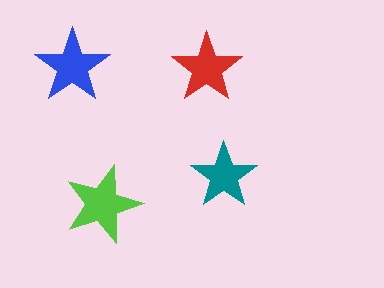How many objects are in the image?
There are 4 objects in the image.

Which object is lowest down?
The lime star is bottommost.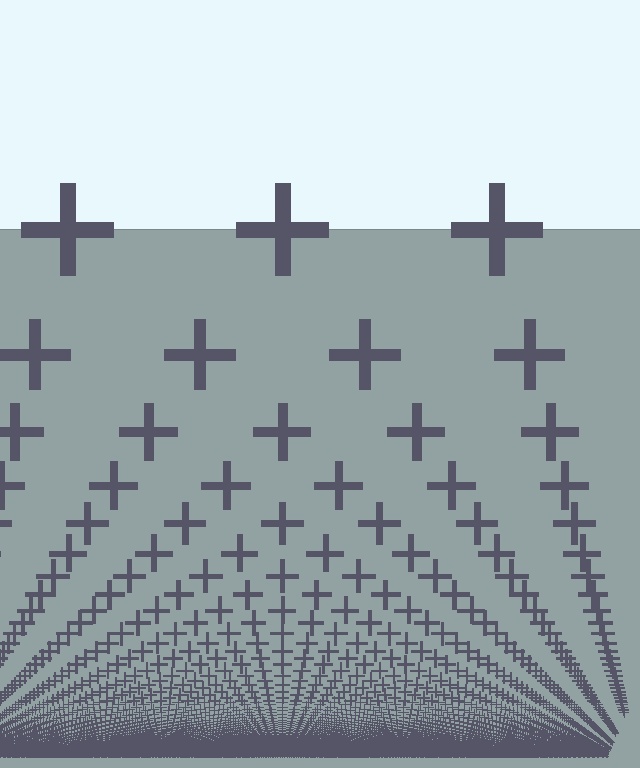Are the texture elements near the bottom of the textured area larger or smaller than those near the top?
Smaller. The gradient is inverted — elements near the bottom are smaller and denser.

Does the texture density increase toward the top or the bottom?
Density increases toward the bottom.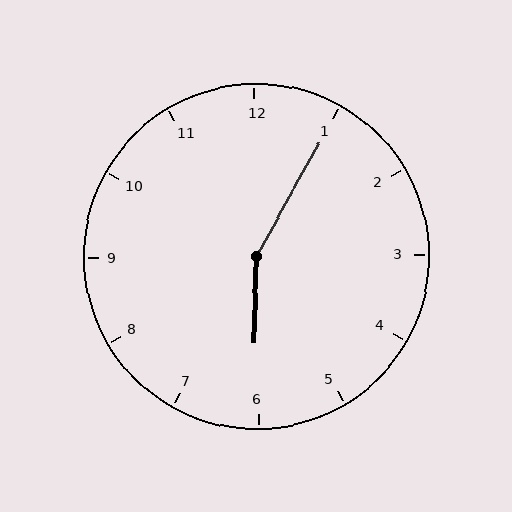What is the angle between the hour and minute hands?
Approximately 152 degrees.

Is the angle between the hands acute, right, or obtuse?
It is obtuse.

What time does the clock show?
6:05.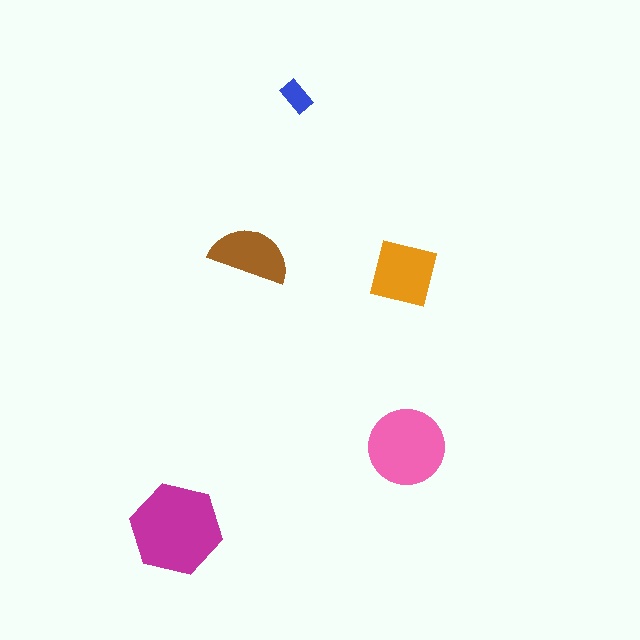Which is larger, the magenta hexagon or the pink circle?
The magenta hexagon.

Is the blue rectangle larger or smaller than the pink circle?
Smaller.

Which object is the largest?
The magenta hexagon.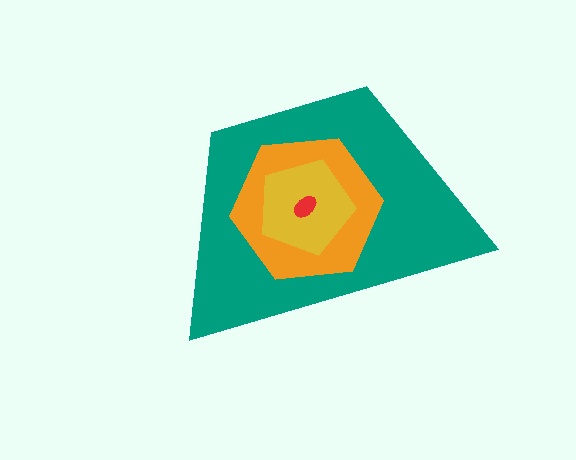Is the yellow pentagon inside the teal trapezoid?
Yes.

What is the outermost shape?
The teal trapezoid.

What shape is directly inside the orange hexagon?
The yellow pentagon.